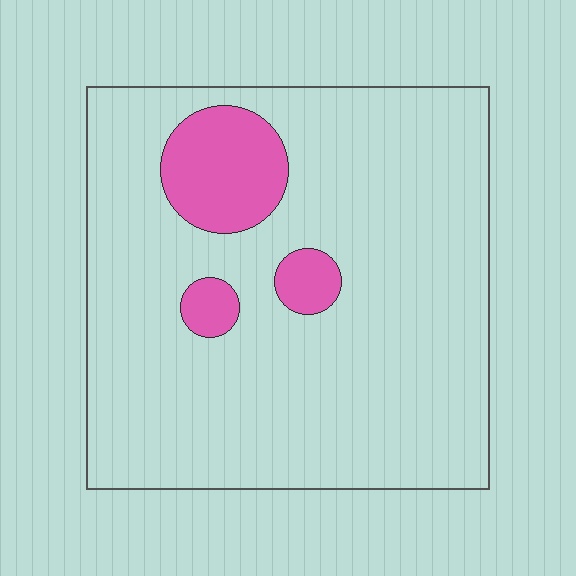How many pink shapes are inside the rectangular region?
3.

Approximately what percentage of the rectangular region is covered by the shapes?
Approximately 10%.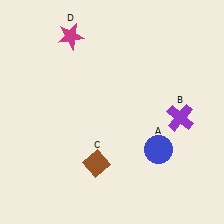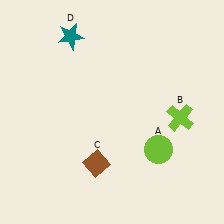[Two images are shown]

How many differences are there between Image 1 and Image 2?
There are 3 differences between the two images.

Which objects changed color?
A changed from blue to lime. B changed from purple to lime. D changed from magenta to teal.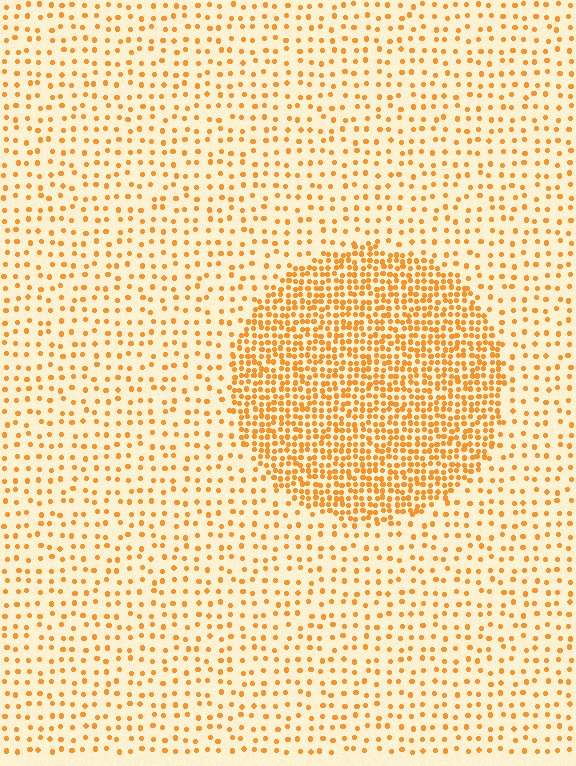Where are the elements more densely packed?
The elements are more densely packed inside the circle boundary.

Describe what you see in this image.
The image contains small orange elements arranged at two different densities. A circle-shaped region is visible where the elements are more densely packed than the surrounding area.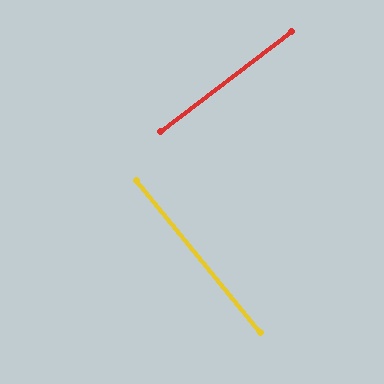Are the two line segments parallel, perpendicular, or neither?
Perpendicular — they meet at approximately 88°.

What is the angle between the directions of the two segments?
Approximately 88 degrees.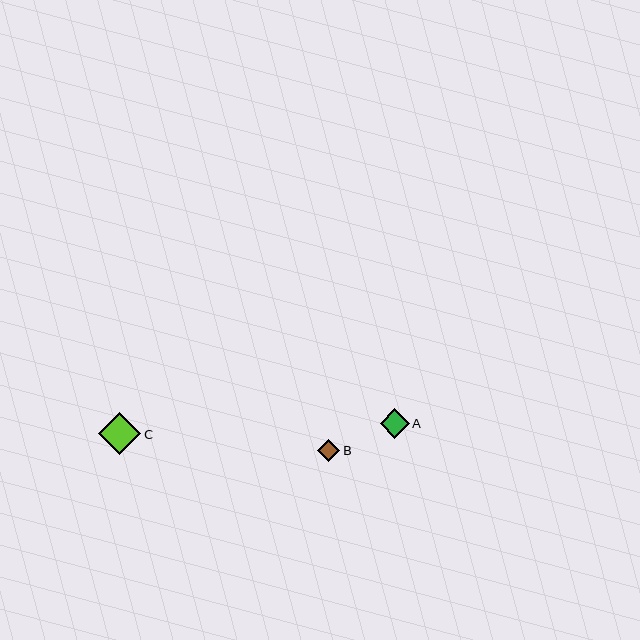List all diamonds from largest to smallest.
From largest to smallest: C, A, B.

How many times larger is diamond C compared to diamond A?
Diamond C is approximately 1.4 times the size of diamond A.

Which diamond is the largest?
Diamond C is the largest with a size of approximately 42 pixels.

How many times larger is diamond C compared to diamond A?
Diamond C is approximately 1.4 times the size of diamond A.